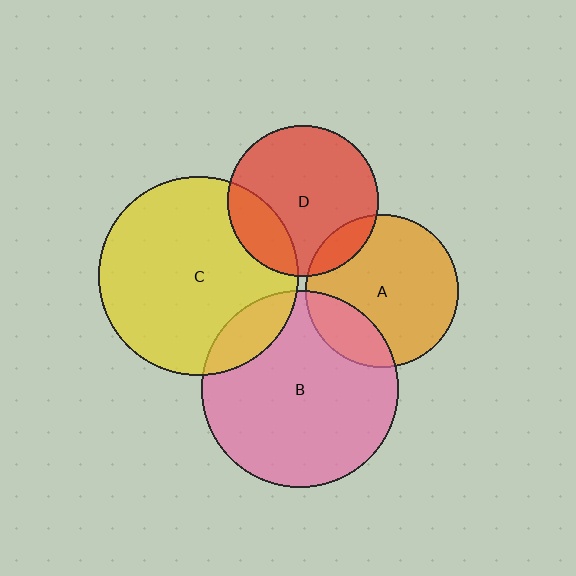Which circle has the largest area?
Circle C (yellow).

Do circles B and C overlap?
Yes.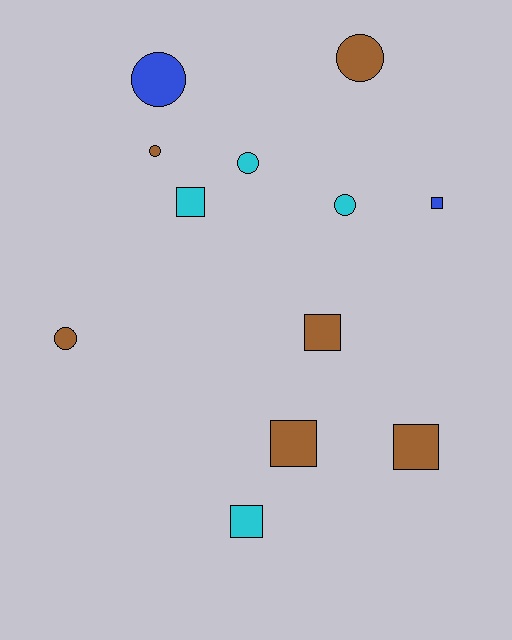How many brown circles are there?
There are 3 brown circles.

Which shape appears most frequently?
Square, with 6 objects.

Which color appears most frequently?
Brown, with 6 objects.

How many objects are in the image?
There are 12 objects.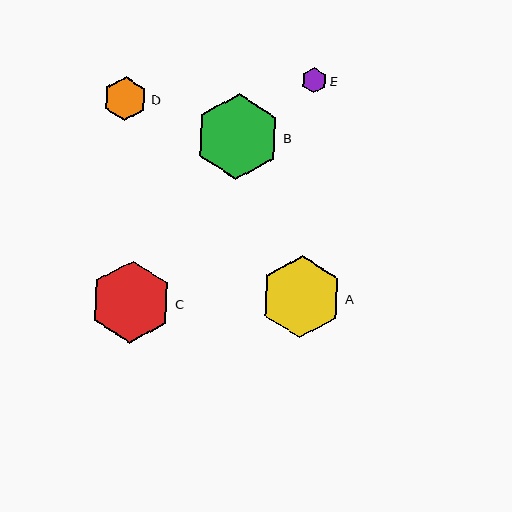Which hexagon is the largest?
Hexagon B is the largest with a size of approximately 86 pixels.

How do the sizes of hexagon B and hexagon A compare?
Hexagon B and hexagon A are approximately the same size.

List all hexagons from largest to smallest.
From largest to smallest: B, A, C, D, E.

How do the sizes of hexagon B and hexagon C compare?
Hexagon B and hexagon C are approximately the same size.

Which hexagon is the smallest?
Hexagon E is the smallest with a size of approximately 25 pixels.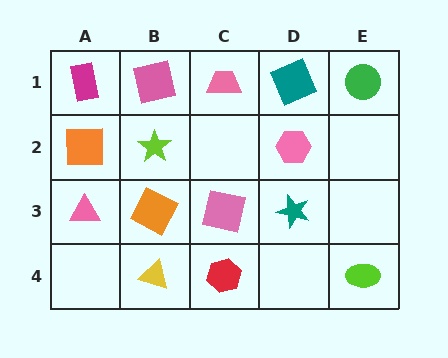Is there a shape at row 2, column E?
No, that cell is empty.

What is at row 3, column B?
An orange square.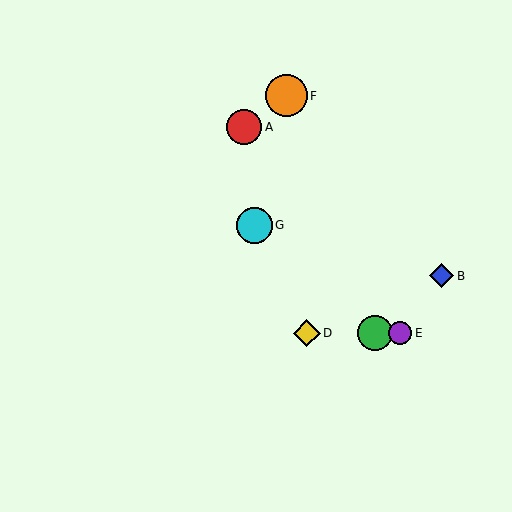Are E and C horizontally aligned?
Yes, both are at y≈333.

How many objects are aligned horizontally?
3 objects (C, D, E) are aligned horizontally.